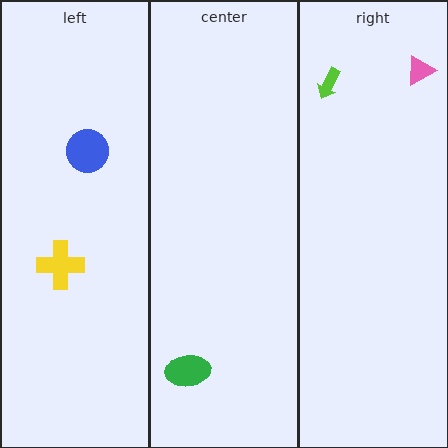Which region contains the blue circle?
The left region.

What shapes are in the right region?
The pink triangle, the lime arrow.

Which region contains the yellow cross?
The left region.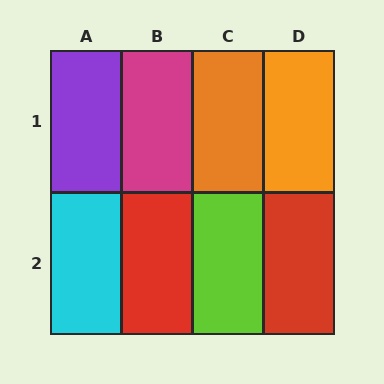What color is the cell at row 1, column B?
Magenta.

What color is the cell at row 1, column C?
Orange.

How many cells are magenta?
1 cell is magenta.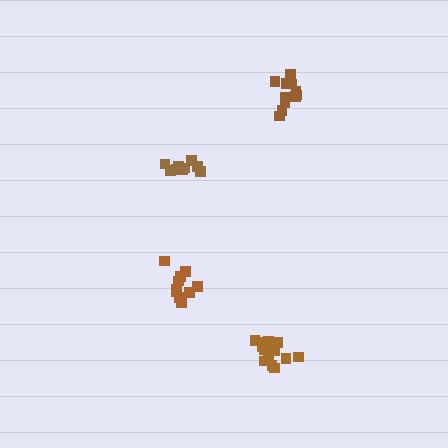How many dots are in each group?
Group 1: 11 dots, Group 2: 16 dots, Group 3: 11 dots, Group 4: 10 dots (48 total).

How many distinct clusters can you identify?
There are 4 distinct clusters.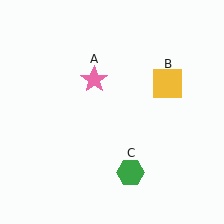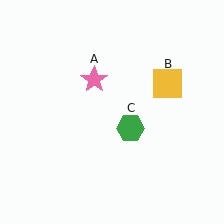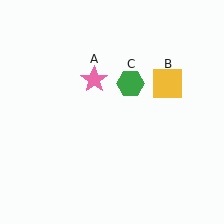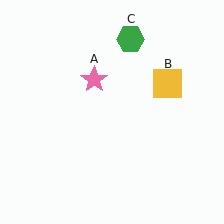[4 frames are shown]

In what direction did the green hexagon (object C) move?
The green hexagon (object C) moved up.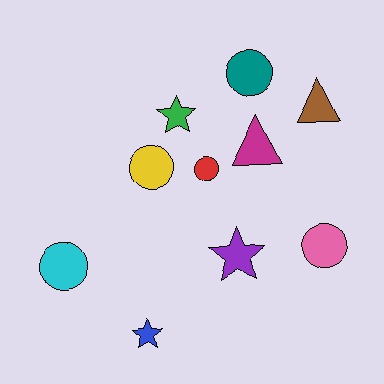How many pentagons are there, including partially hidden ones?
There are no pentagons.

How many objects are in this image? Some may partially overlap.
There are 10 objects.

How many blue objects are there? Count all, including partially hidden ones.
There is 1 blue object.